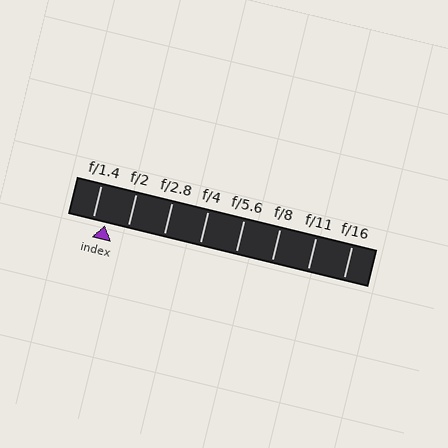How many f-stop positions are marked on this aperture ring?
There are 8 f-stop positions marked.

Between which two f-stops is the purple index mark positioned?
The index mark is between f/1.4 and f/2.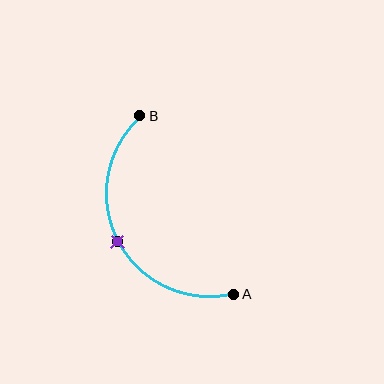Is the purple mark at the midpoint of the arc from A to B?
Yes. The purple mark lies on the arc at equal arc-length from both A and B — it is the arc midpoint.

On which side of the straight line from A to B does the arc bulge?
The arc bulges to the left of the straight line connecting A and B.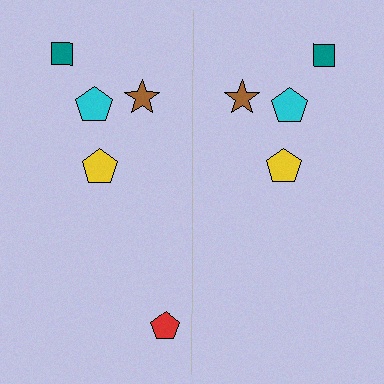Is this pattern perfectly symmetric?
No, the pattern is not perfectly symmetric. A red pentagon is missing from the right side.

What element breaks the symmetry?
A red pentagon is missing from the right side.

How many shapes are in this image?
There are 9 shapes in this image.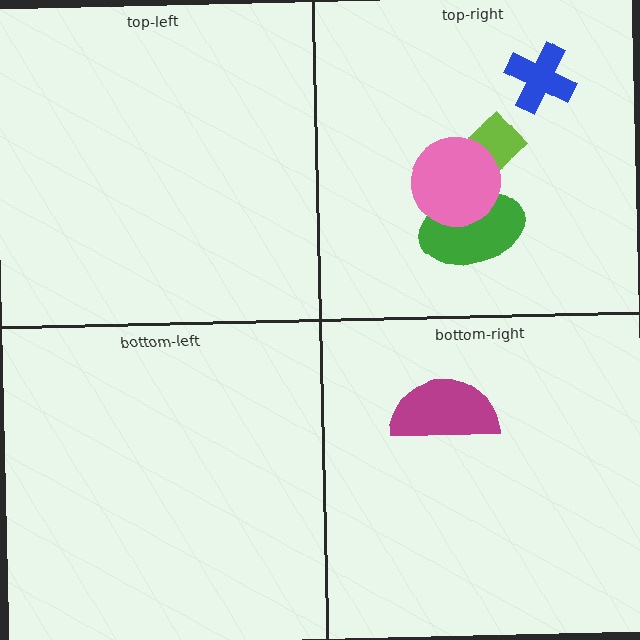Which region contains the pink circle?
The top-right region.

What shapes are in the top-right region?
The green ellipse, the blue cross, the lime rectangle, the pink circle.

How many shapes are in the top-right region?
4.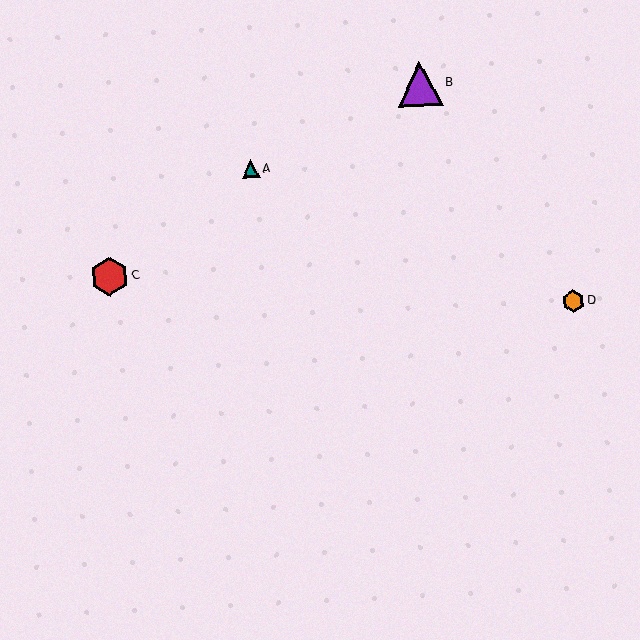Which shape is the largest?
The purple triangle (labeled B) is the largest.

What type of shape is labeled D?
Shape D is an orange hexagon.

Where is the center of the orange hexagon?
The center of the orange hexagon is at (573, 301).